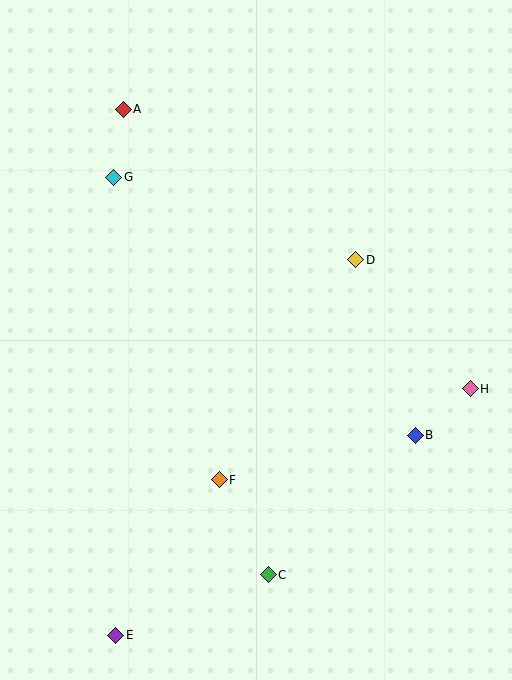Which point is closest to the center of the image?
Point D at (356, 260) is closest to the center.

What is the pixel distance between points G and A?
The distance between G and A is 69 pixels.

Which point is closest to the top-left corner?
Point A is closest to the top-left corner.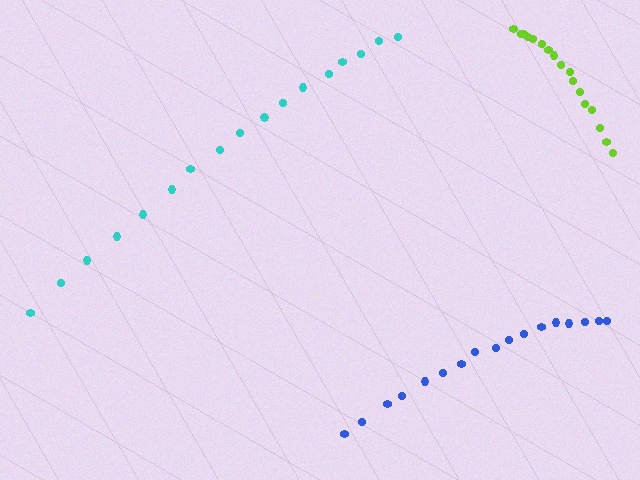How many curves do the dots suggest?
There are 3 distinct paths.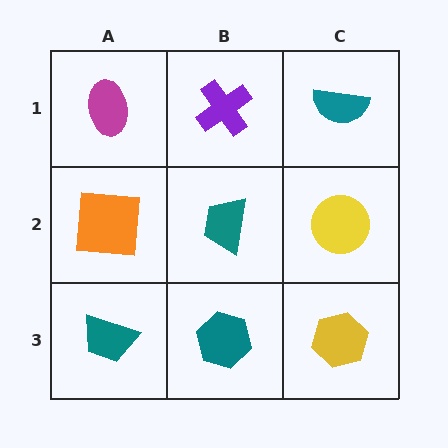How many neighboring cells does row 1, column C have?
2.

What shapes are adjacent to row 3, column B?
A teal trapezoid (row 2, column B), a teal trapezoid (row 3, column A), a yellow hexagon (row 3, column C).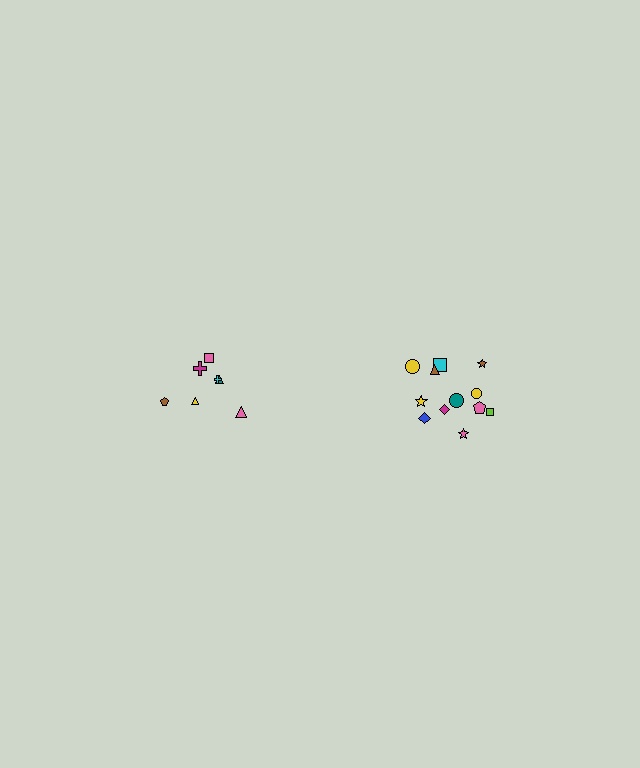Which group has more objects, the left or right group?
The right group.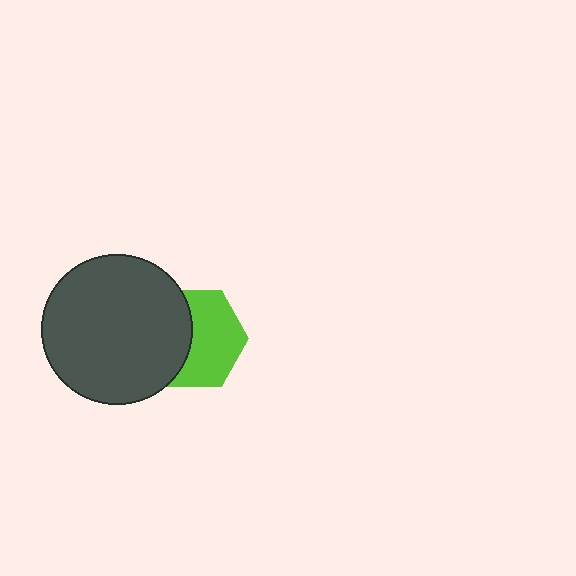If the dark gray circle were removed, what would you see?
You would see the complete lime hexagon.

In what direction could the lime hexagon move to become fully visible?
The lime hexagon could move right. That would shift it out from behind the dark gray circle entirely.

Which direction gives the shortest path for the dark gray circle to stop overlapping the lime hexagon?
Moving left gives the shortest separation.